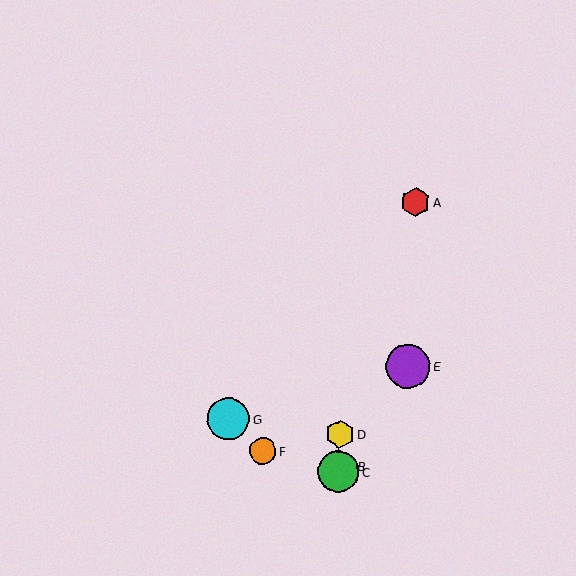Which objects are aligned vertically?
Objects B, C, D are aligned vertically.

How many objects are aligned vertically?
3 objects (B, C, D) are aligned vertically.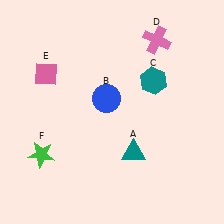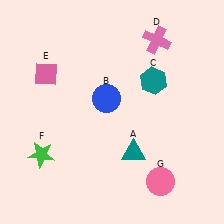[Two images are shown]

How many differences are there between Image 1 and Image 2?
There is 1 difference between the two images.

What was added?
A pink circle (G) was added in Image 2.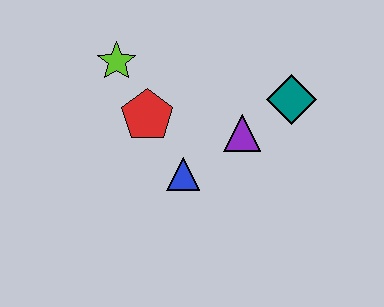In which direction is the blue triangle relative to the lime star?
The blue triangle is below the lime star.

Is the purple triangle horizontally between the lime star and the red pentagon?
No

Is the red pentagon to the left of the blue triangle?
Yes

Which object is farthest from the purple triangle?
The lime star is farthest from the purple triangle.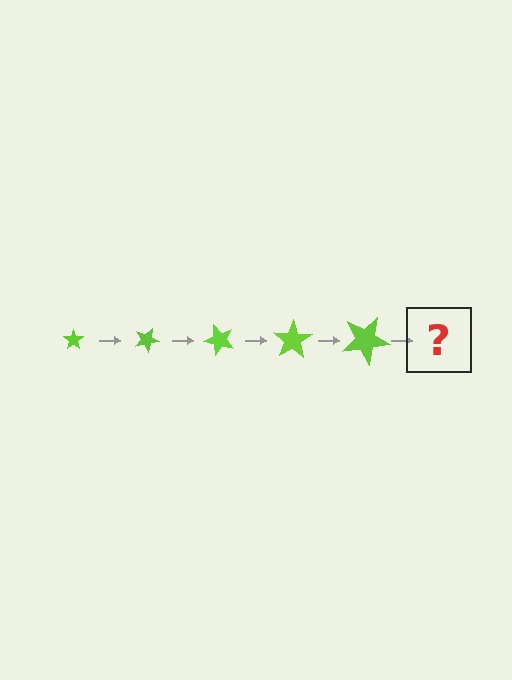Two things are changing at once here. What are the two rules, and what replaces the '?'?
The two rules are that the star grows larger each step and it rotates 25 degrees each step. The '?' should be a star, larger than the previous one and rotated 125 degrees from the start.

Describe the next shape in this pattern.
It should be a star, larger than the previous one and rotated 125 degrees from the start.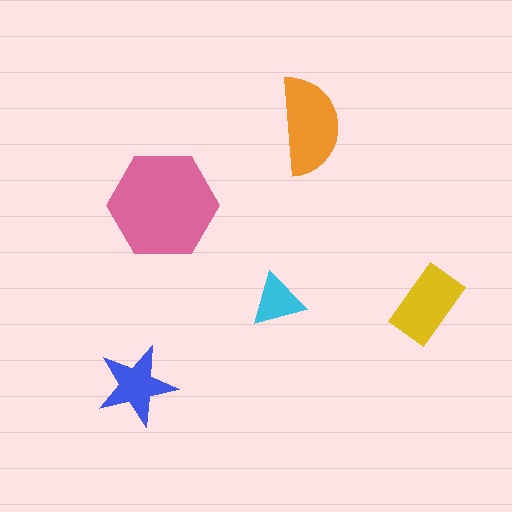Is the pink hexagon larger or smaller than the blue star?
Larger.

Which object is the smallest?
The cyan triangle.